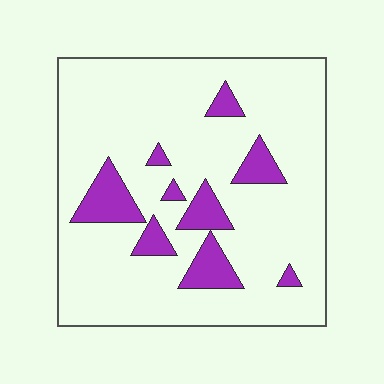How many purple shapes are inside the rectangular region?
9.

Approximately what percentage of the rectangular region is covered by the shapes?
Approximately 15%.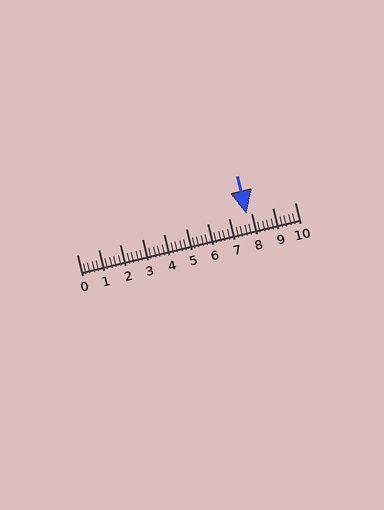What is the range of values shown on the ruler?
The ruler shows values from 0 to 10.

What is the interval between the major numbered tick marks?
The major tick marks are spaced 1 units apart.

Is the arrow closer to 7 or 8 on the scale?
The arrow is closer to 8.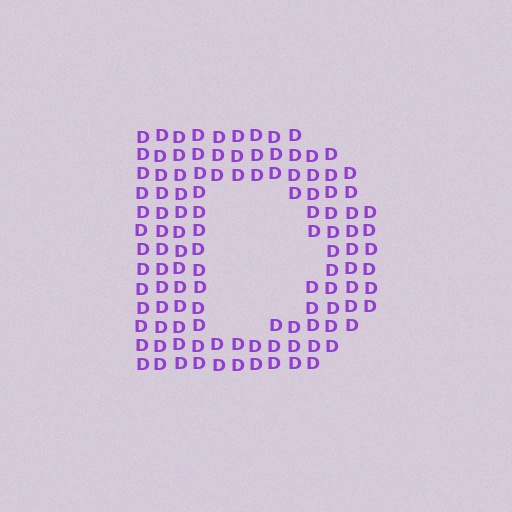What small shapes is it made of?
It is made of small letter D's.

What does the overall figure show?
The overall figure shows the letter D.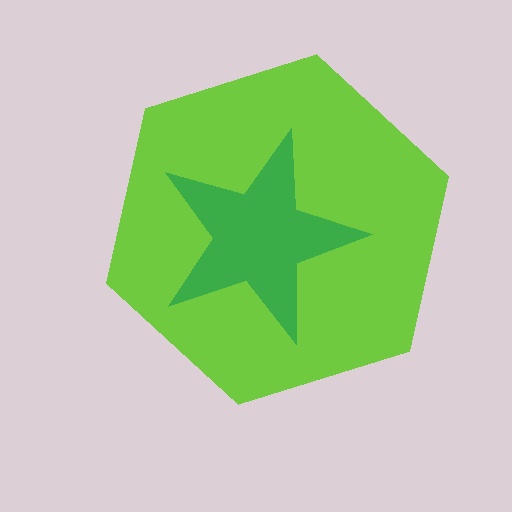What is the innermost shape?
The green star.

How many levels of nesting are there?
2.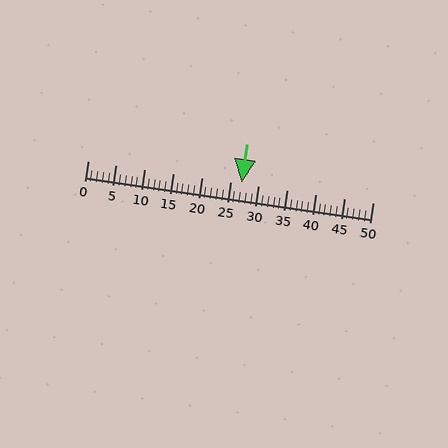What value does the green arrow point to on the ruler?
The green arrow points to approximately 27.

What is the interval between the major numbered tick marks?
The major tick marks are spaced 5 units apart.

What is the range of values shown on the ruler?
The ruler shows values from 0 to 50.